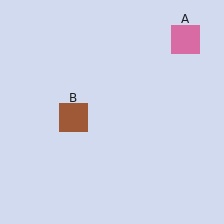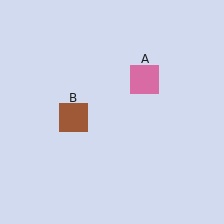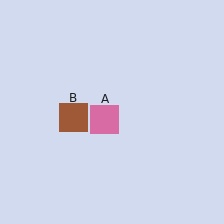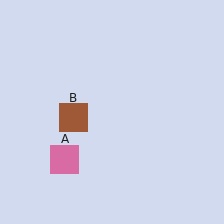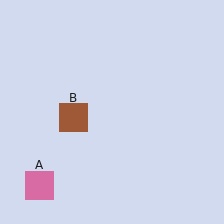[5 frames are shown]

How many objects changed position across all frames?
1 object changed position: pink square (object A).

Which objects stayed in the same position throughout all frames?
Brown square (object B) remained stationary.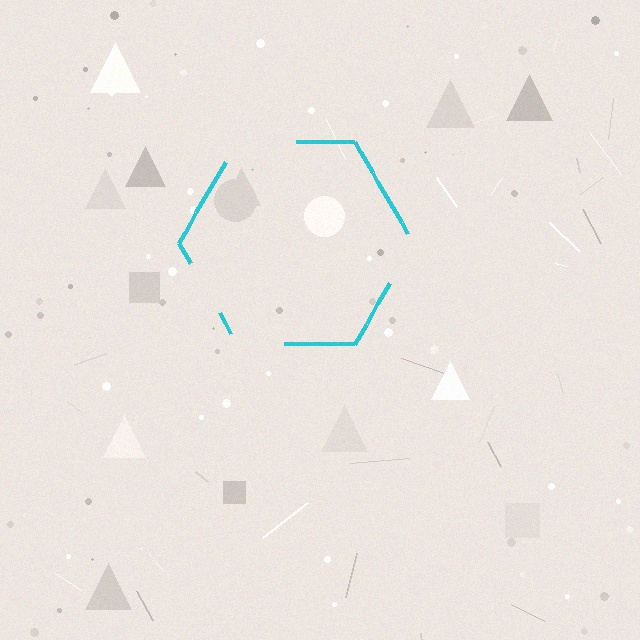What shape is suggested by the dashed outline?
The dashed outline suggests a hexagon.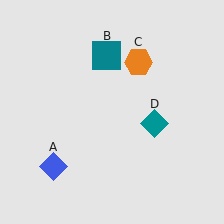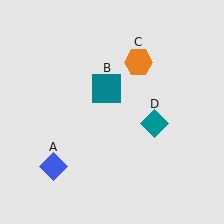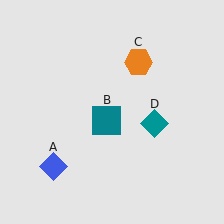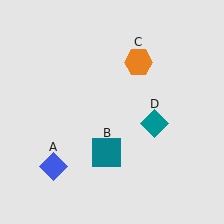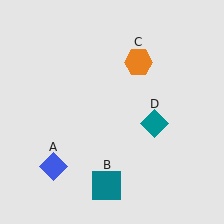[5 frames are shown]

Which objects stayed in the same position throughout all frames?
Blue diamond (object A) and orange hexagon (object C) and teal diamond (object D) remained stationary.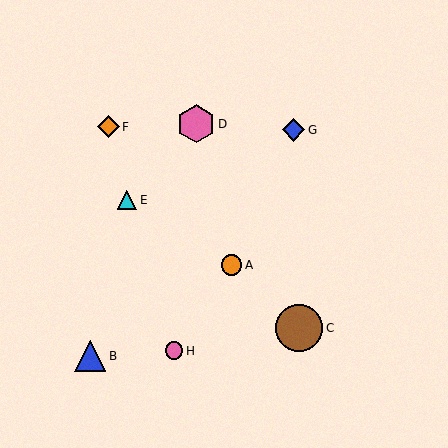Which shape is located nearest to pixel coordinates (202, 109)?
The pink hexagon (labeled D) at (196, 124) is nearest to that location.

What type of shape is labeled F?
Shape F is an orange diamond.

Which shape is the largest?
The brown circle (labeled C) is the largest.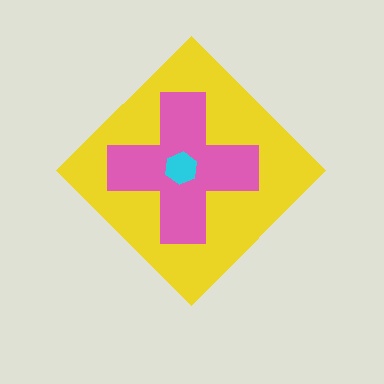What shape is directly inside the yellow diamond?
The pink cross.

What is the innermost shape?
The cyan hexagon.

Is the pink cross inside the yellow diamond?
Yes.